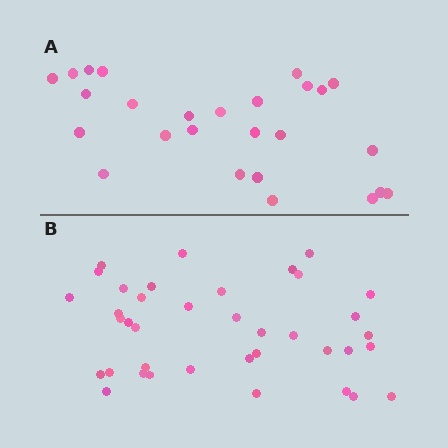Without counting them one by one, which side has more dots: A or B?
Region B (the bottom region) has more dots.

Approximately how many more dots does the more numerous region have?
Region B has roughly 12 or so more dots than region A.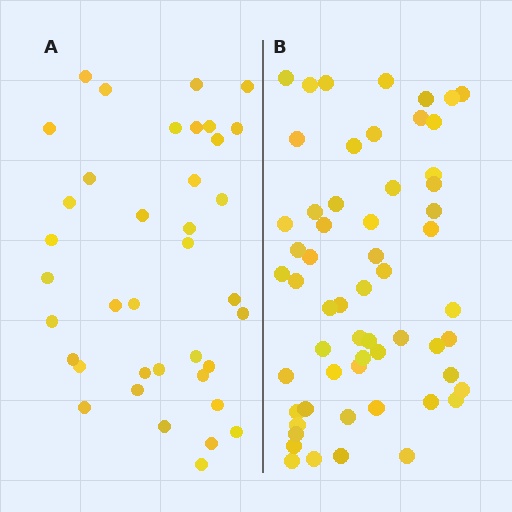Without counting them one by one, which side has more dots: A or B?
Region B (the right region) has more dots.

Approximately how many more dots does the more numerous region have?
Region B has approximately 20 more dots than region A.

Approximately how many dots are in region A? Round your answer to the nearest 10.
About 40 dots. (The exact count is 38, which rounds to 40.)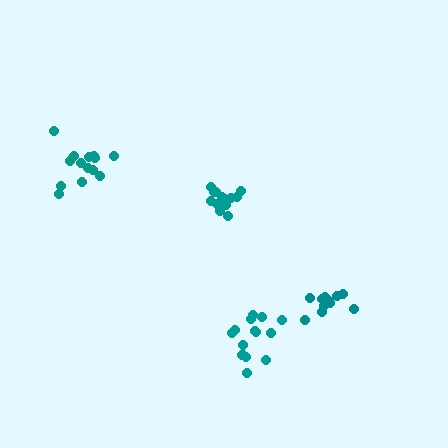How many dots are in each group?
Group 1: 14 dots, Group 2: 14 dots, Group 3: 14 dots, Group 4: 12 dots (54 total).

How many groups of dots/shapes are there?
There are 4 groups.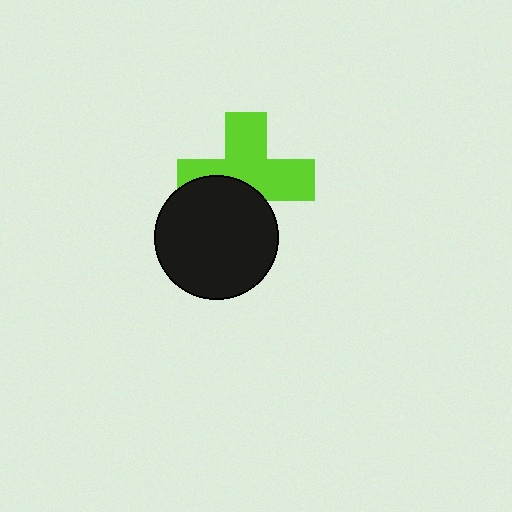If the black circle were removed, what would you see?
You would see the complete lime cross.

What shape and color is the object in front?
The object in front is a black circle.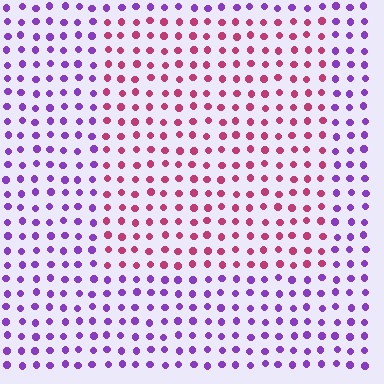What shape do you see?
I see a rectangle.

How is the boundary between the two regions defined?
The boundary is defined purely by a slight shift in hue (about 58 degrees). Spacing, size, and orientation are identical on both sides.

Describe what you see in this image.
The image is filled with small purple elements in a uniform arrangement. A rectangle-shaped region is visible where the elements are tinted to a slightly different hue, forming a subtle color boundary.